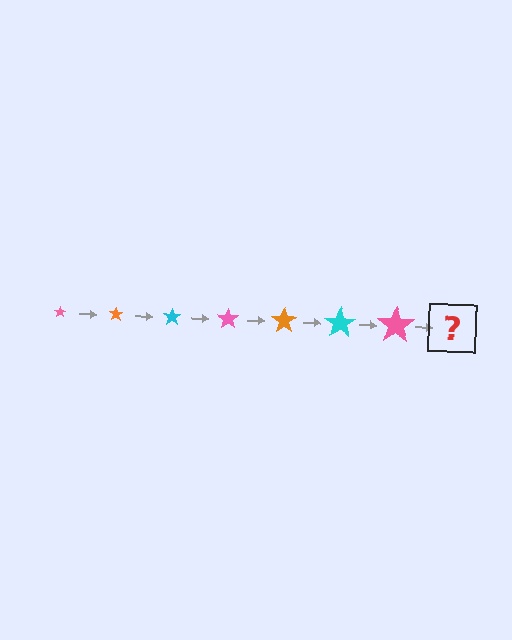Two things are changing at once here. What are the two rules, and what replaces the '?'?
The two rules are that the star grows larger each step and the color cycles through pink, orange, and cyan. The '?' should be an orange star, larger than the previous one.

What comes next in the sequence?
The next element should be an orange star, larger than the previous one.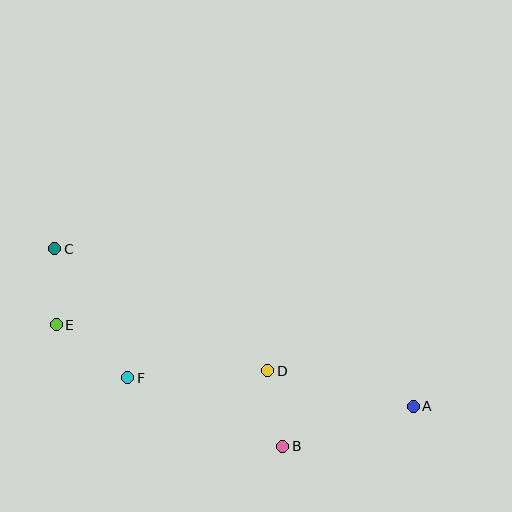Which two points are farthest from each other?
Points A and C are farthest from each other.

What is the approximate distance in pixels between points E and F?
The distance between E and F is approximately 89 pixels.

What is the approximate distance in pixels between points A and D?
The distance between A and D is approximately 150 pixels.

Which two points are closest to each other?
Points C and E are closest to each other.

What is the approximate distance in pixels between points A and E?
The distance between A and E is approximately 366 pixels.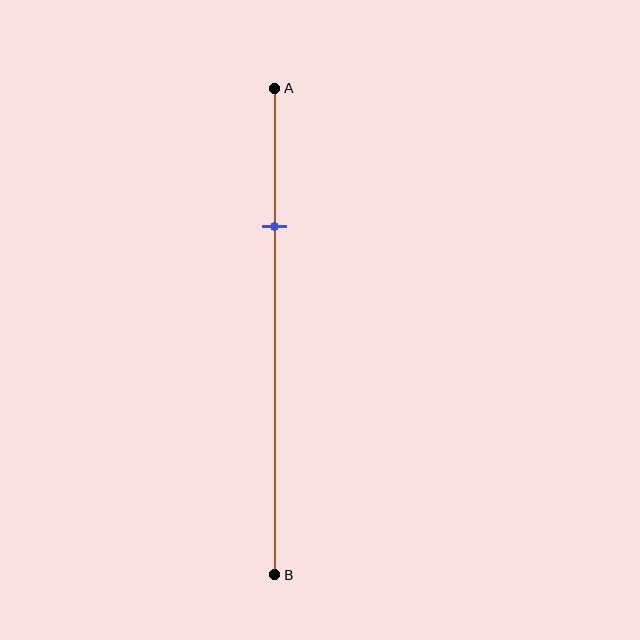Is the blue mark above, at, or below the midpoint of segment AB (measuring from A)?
The blue mark is above the midpoint of segment AB.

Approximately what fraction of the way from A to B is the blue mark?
The blue mark is approximately 30% of the way from A to B.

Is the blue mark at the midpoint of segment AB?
No, the mark is at about 30% from A, not at the 50% midpoint.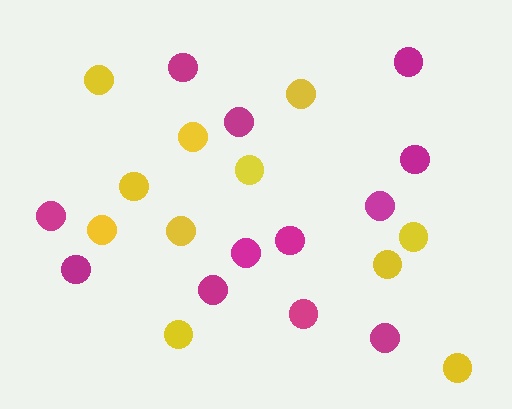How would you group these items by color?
There are 2 groups: one group of yellow circles (11) and one group of magenta circles (12).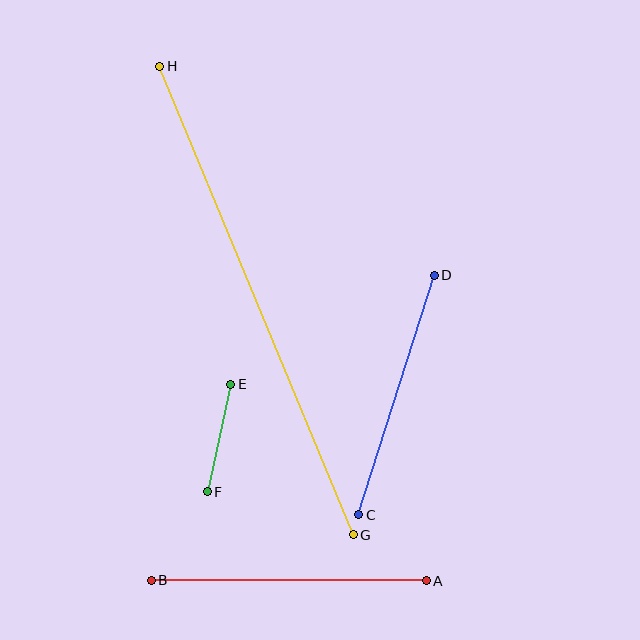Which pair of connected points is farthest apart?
Points G and H are farthest apart.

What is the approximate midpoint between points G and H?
The midpoint is at approximately (257, 300) pixels.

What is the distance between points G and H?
The distance is approximately 507 pixels.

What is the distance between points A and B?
The distance is approximately 275 pixels.